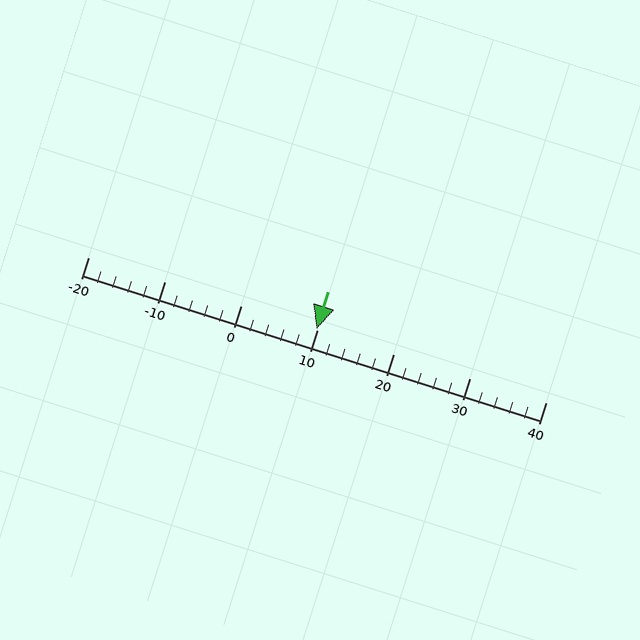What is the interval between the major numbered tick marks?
The major tick marks are spaced 10 units apart.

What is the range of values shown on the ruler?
The ruler shows values from -20 to 40.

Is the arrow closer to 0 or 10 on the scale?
The arrow is closer to 10.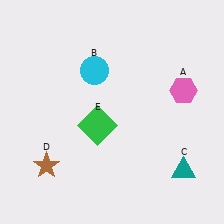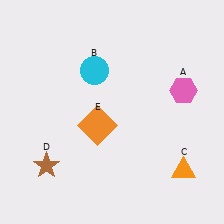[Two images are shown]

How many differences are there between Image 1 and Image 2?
There are 2 differences between the two images.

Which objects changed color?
C changed from teal to orange. E changed from green to orange.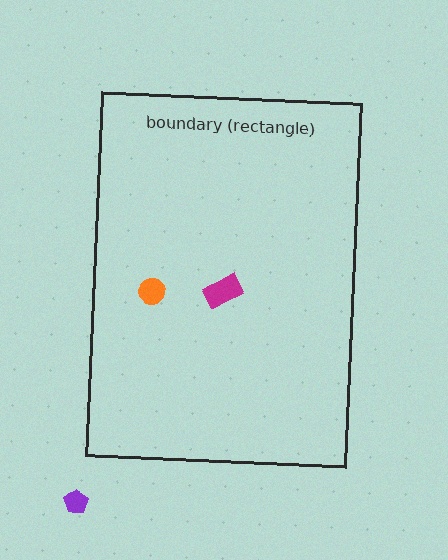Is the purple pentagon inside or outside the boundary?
Outside.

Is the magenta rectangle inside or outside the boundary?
Inside.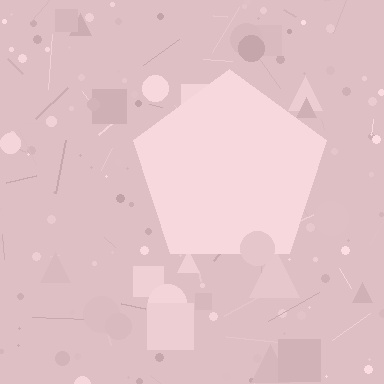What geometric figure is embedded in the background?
A pentagon is embedded in the background.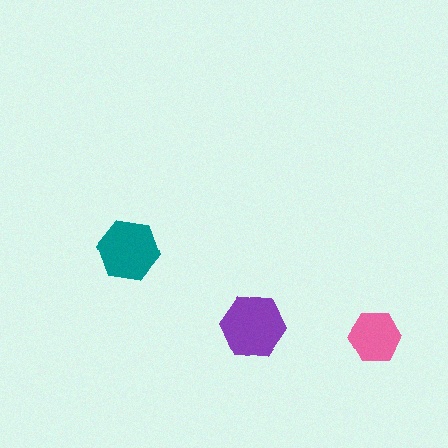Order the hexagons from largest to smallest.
the purple one, the teal one, the pink one.